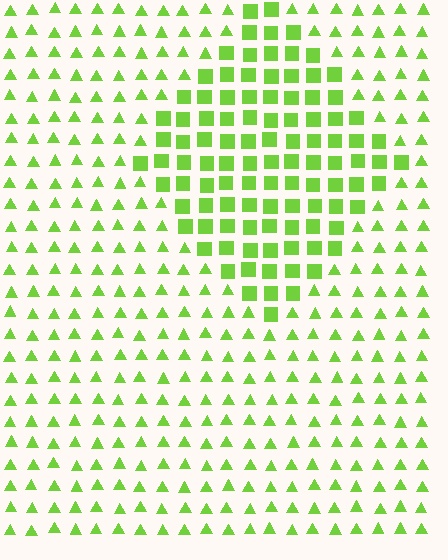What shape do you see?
I see a diamond.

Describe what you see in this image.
The image is filled with small lime elements arranged in a uniform grid. A diamond-shaped region contains squares, while the surrounding area contains triangles. The boundary is defined purely by the change in element shape.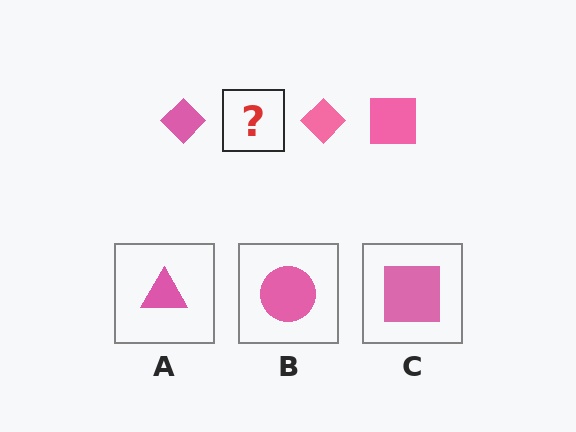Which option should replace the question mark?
Option C.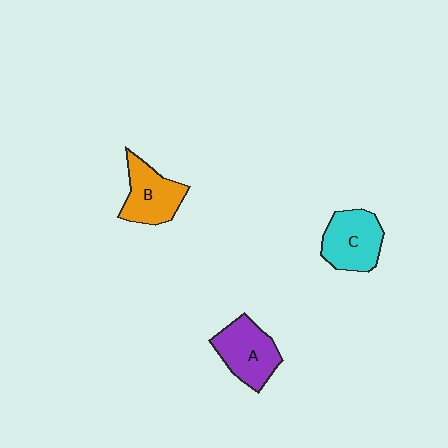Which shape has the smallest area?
Shape B (orange).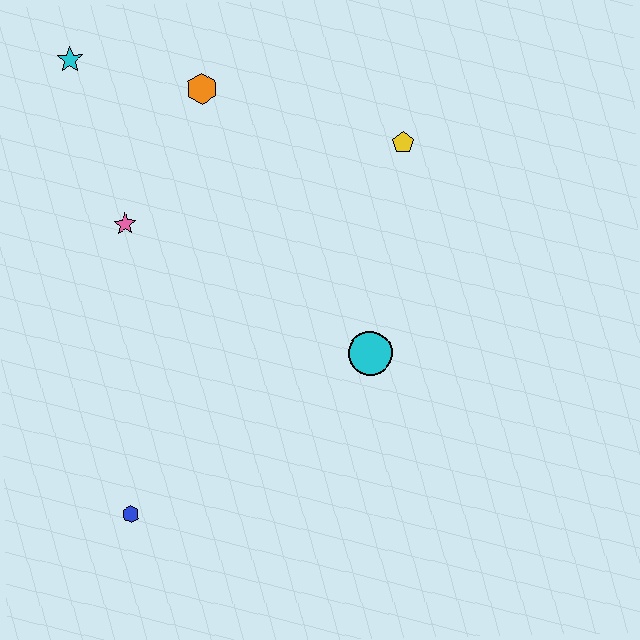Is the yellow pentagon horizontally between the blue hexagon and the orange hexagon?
No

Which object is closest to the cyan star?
The orange hexagon is closest to the cyan star.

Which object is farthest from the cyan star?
The blue hexagon is farthest from the cyan star.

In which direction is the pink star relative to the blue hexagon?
The pink star is above the blue hexagon.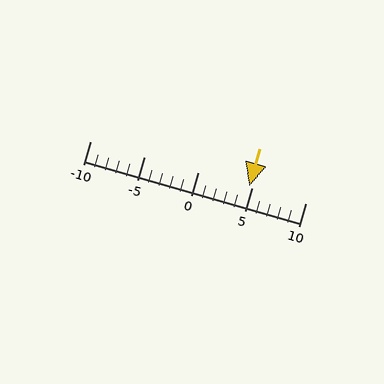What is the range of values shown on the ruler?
The ruler shows values from -10 to 10.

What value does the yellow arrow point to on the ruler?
The yellow arrow points to approximately 5.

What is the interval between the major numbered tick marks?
The major tick marks are spaced 5 units apart.